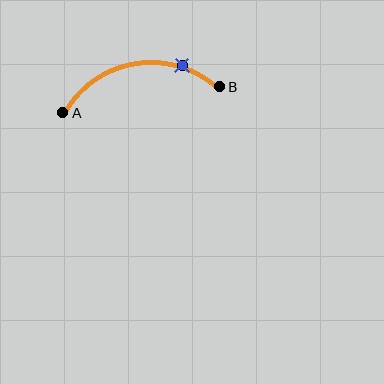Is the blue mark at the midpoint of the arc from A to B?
No. The blue mark lies on the arc but is closer to endpoint B. The arc midpoint would be at the point on the curve equidistant along the arc from both A and B.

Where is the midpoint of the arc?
The arc midpoint is the point on the curve farthest from the straight line joining A and B. It sits above that line.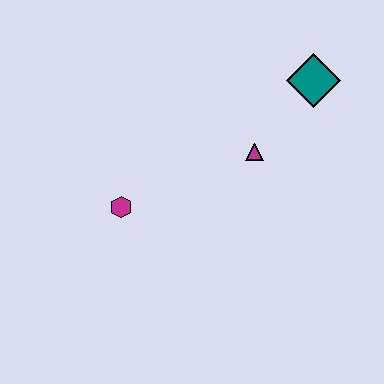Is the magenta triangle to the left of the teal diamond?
Yes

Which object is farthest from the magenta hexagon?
The teal diamond is farthest from the magenta hexagon.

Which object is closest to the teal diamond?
The magenta triangle is closest to the teal diamond.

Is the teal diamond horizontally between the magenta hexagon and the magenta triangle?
No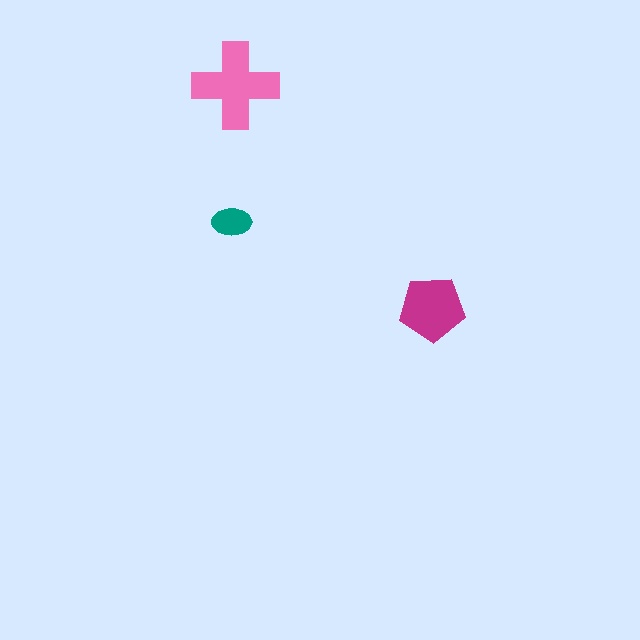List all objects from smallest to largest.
The teal ellipse, the magenta pentagon, the pink cross.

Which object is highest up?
The pink cross is topmost.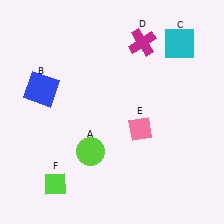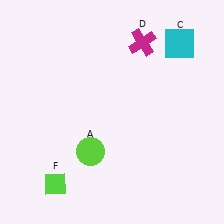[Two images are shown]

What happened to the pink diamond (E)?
The pink diamond (E) was removed in Image 2. It was in the bottom-right area of Image 1.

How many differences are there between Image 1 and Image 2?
There are 2 differences between the two images.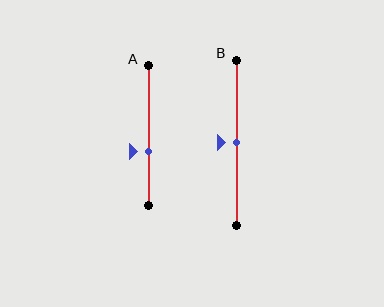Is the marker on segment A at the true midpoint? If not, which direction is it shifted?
No, the marker on segment A is shifted downward by about 11% of the segment length.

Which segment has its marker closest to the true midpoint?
Segment B has its marker closest to the true midpoint.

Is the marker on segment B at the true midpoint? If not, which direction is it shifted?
Yes, the marker on segment B is at the true midpoint.